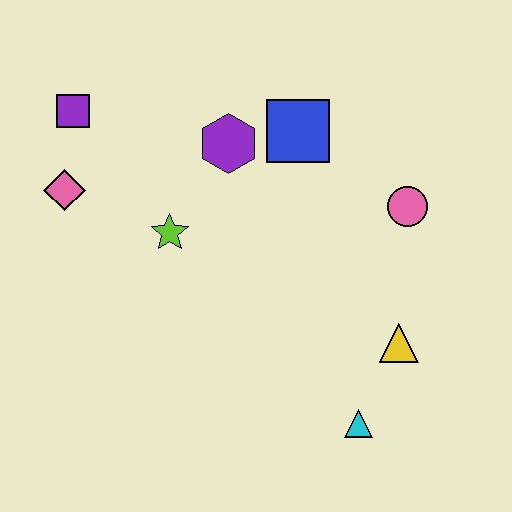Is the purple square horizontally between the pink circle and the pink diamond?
Yes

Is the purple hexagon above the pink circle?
Yes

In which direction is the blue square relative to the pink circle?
The blue square is to the left of the pink circle.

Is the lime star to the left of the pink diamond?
No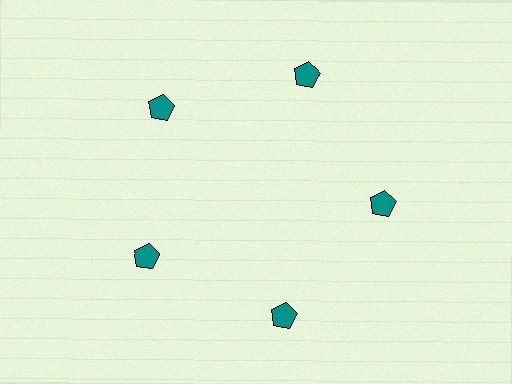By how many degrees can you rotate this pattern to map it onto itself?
The pattern maps onto itself every 72 degrees of rotation.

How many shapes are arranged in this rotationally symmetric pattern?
There are 5 shapes, arranged in 5 groups of 1.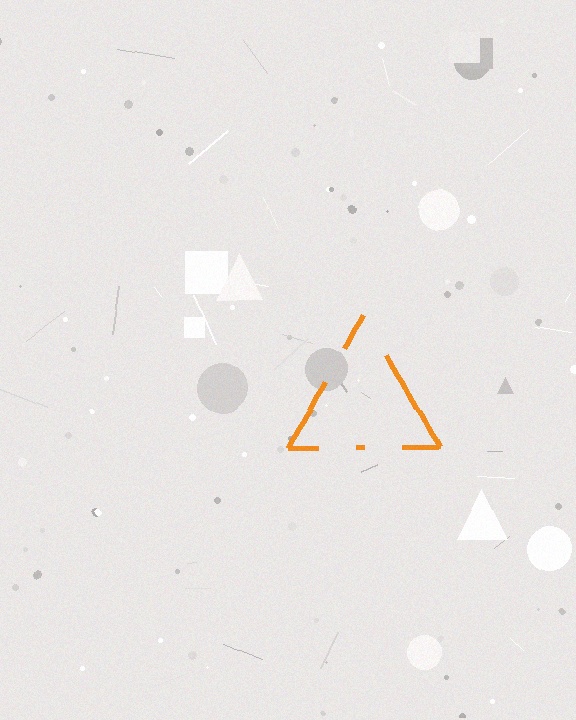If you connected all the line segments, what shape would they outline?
They would outline a triangle.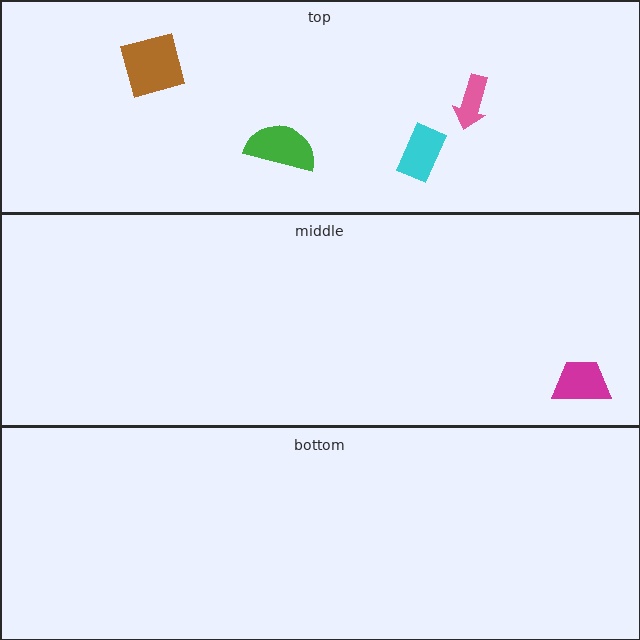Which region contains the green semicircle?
The top region.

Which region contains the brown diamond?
The top region.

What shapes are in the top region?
The green semicircle, the brown diamond, the pink arrow, the cyan rectangle.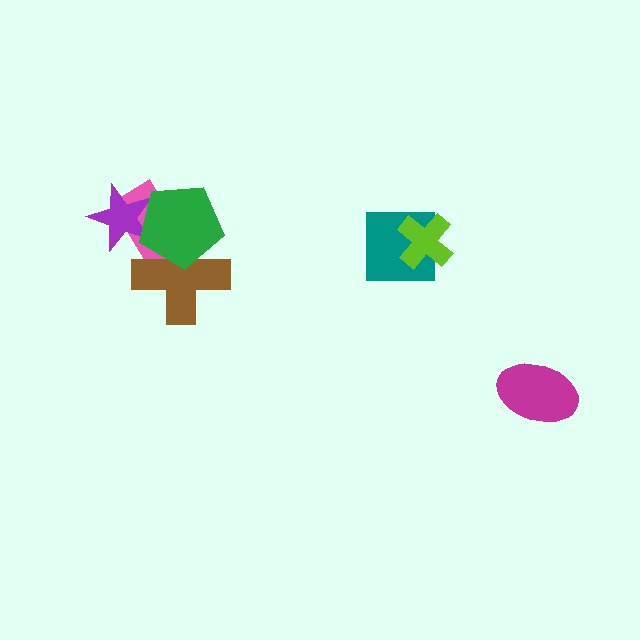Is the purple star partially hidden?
Yes, it is partially covered by another shape.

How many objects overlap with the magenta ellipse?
0 objects overlap with the magenta ellipse.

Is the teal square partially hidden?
Yes, it is partially covered by another shape.